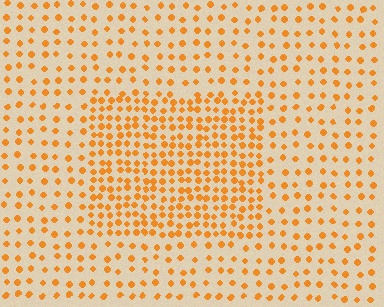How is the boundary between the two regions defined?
The boundary is defined by a change in element density (approximately 2.0x ratio). All elements are the same color, size, and shape.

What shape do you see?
I see a rectangle.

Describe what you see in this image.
The image contains small orange elements arranged at two different densities. A rectangle-shaped region is visible where the elements are more densely packed than the surrounding area.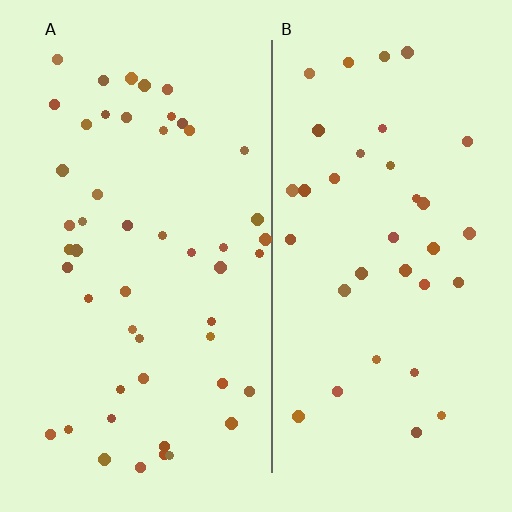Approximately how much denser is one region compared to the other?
Approximately 1.4× — region A over region B.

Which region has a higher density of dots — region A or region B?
A (the left).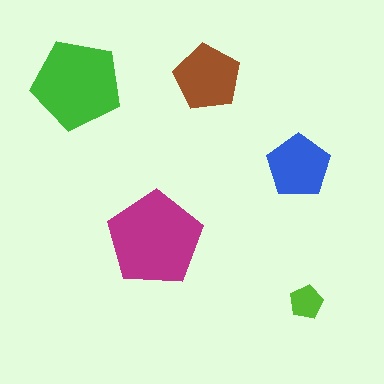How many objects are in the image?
There are 5 objects in the image.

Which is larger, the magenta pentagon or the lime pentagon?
The magenta one.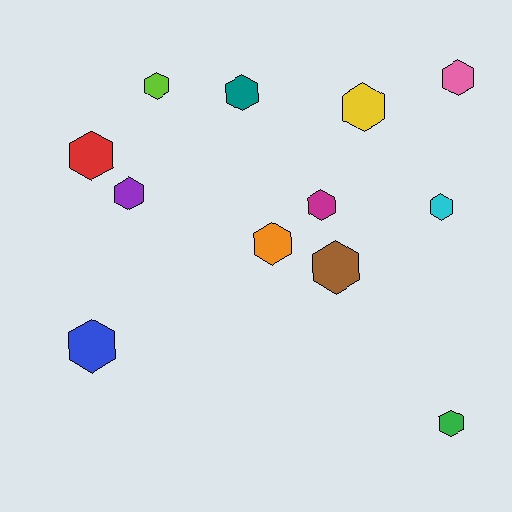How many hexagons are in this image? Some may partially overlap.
There are 12 hexagons.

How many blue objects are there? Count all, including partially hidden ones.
There is 1 blue object.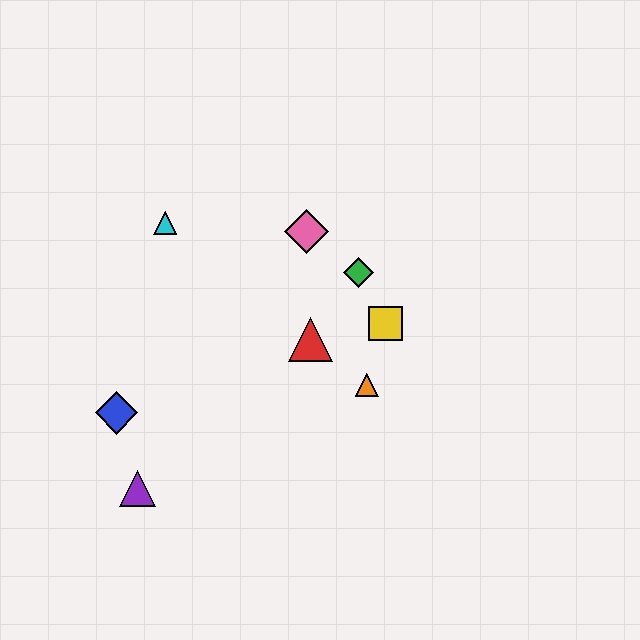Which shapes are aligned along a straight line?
The red triangle, the orange triangle, the cyan triangle are aligned along a straight line.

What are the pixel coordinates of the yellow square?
The yellow square is at (385, 324).